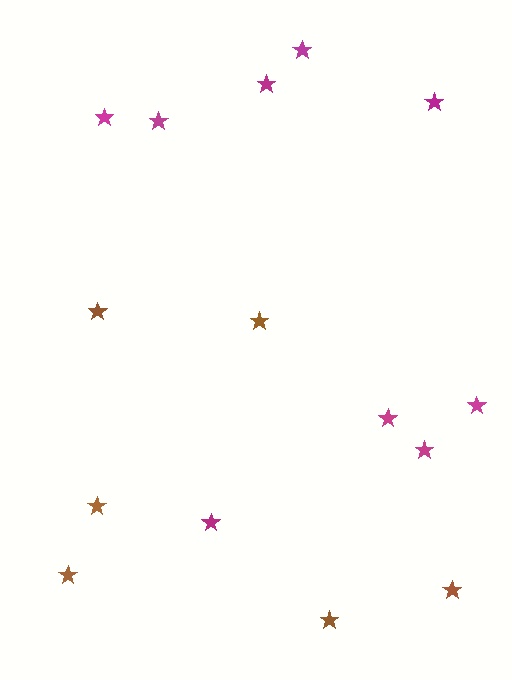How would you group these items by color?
There are 2 groups: one group of magenta stars (9) and one group of brown stars (6).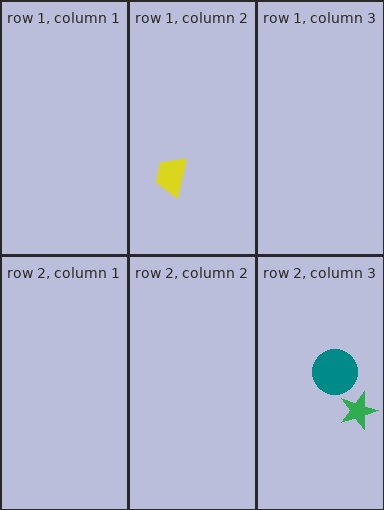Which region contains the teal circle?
The row 2, column 3 region.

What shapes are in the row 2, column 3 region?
The green star, the teal circle.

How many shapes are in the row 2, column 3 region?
2.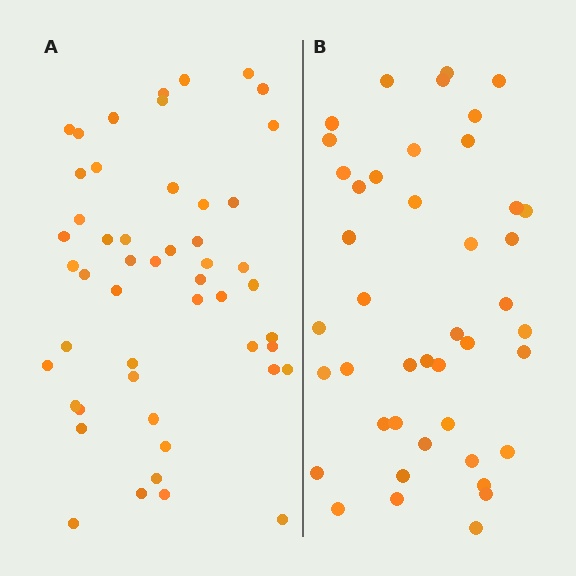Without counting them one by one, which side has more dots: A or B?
Region A (the left region) has more dots.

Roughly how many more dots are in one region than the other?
Region A has roughly 8 or so more dots than region B.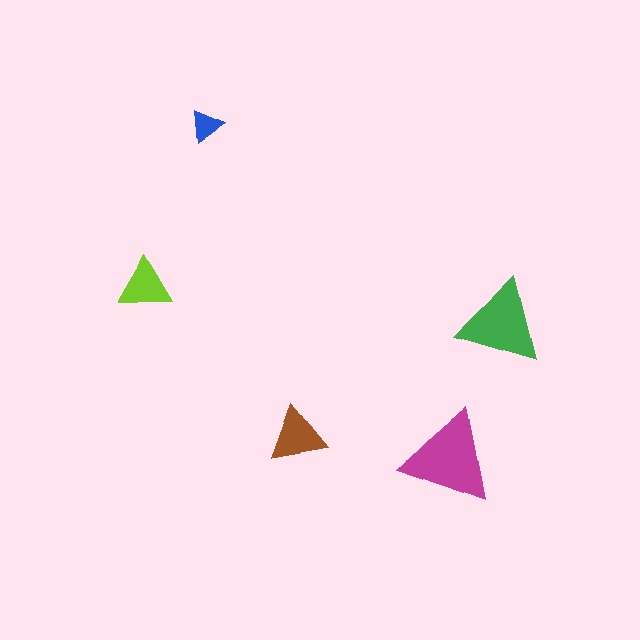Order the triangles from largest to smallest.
the magenta one, the green one, the brown one, the lime one, the blue one.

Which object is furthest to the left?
The lime triangle is leftmost.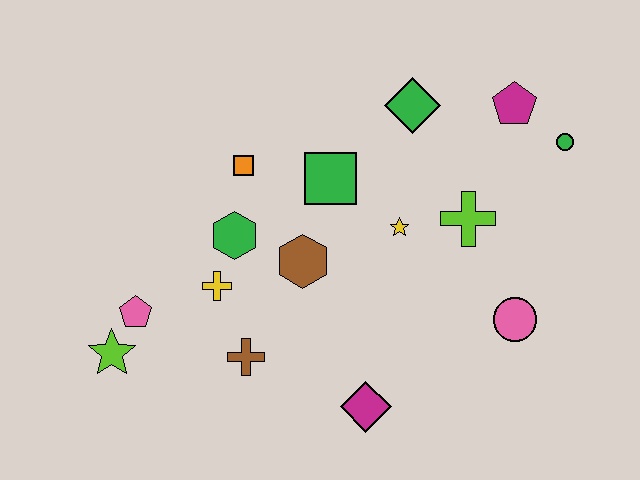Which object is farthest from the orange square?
The green circle is farthest from the orange square.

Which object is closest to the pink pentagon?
The lime star is closest to the pink pentagon.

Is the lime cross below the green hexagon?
No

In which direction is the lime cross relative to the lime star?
The lime cross is to the right of the lime star.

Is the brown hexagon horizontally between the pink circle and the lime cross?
No